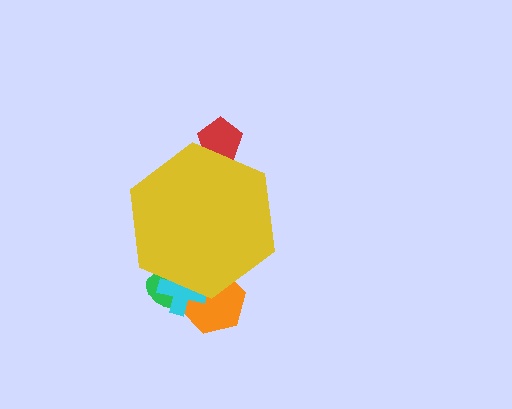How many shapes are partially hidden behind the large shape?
5 shapes are partially hidden.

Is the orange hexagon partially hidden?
Yes, the orange hexagon is partially hidden behind the yellow hexagon.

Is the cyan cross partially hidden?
Yes, the cyan cross is partially hidden behind the yellow hexagon.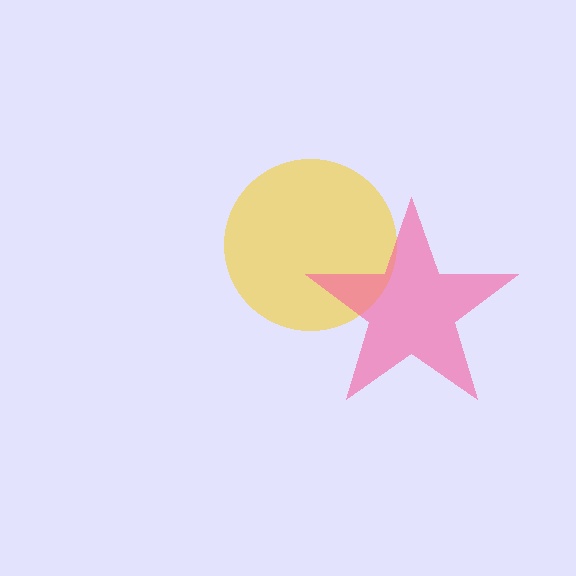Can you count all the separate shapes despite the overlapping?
Yes, there are 2 separate shapes.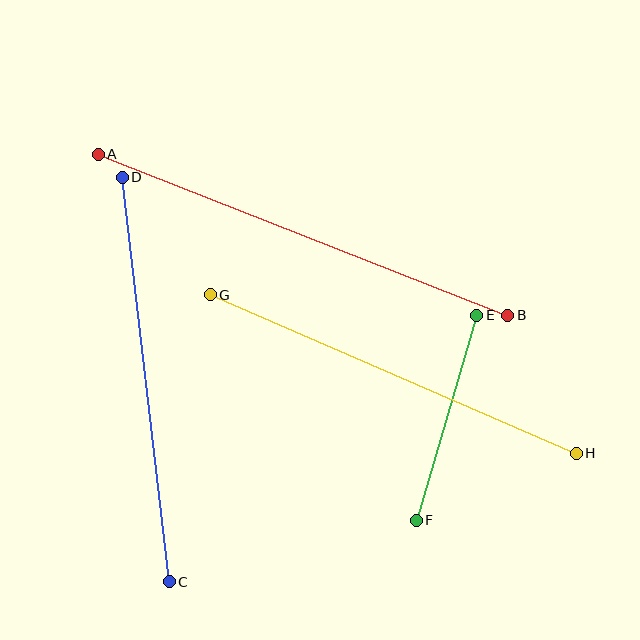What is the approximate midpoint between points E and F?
The midpoint is at approximately (447, 418) pixels.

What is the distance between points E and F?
The distance is approximately 214 pixels.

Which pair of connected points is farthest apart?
Points A and B are farthest apart.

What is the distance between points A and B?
The distance is approximately 440 pixels.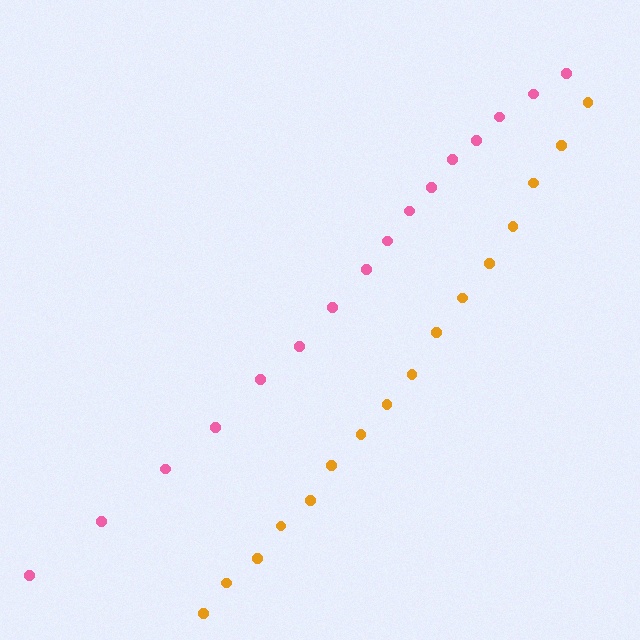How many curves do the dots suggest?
There are 2 distinct paths.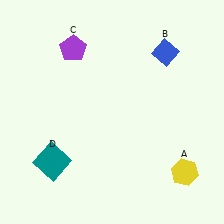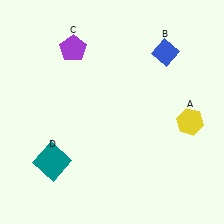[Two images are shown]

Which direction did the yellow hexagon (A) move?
The yellow hexagon (A) moved up.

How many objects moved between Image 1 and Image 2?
1 object moved between the two images.